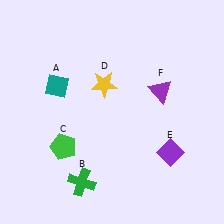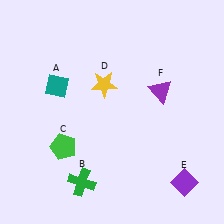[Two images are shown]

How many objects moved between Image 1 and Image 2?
1 object moved between the two images.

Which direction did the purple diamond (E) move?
The purple diamond (E) moved down.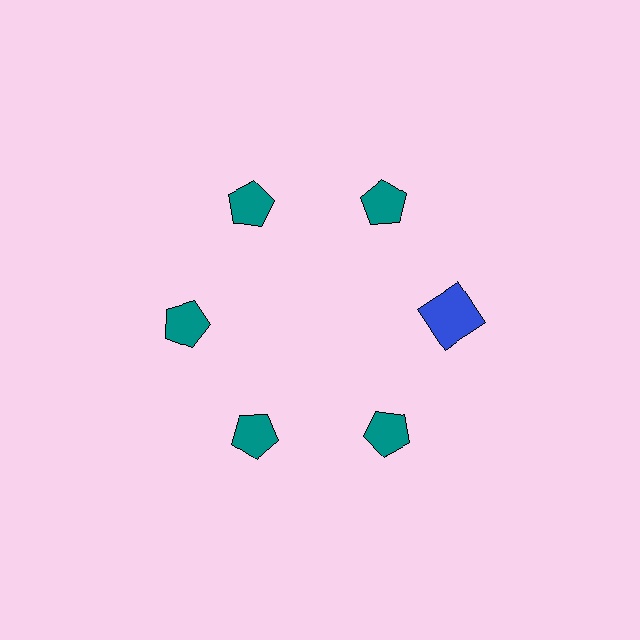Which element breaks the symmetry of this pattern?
The blue square at roughly the 3 o'clock position breaks the symmetry. All other shapes are teal pentagons.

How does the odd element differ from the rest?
It differs in both color (blue instead of teal) and shape (square instead of pentagon).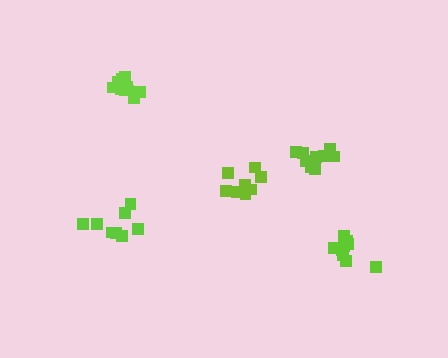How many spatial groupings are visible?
There are 5 spatial groupings.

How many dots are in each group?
Group 1: 8 dots, Group 2: 12 dots, Group 3: 9 dots, Group 4: 9 dots, Group 5: 9 dots (47 total).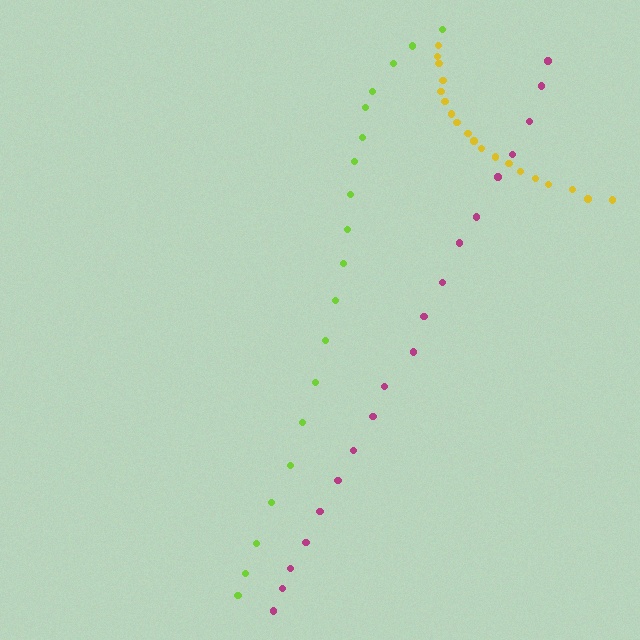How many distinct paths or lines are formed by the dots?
There are 3 distinct paths.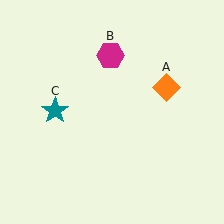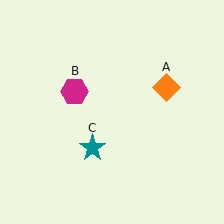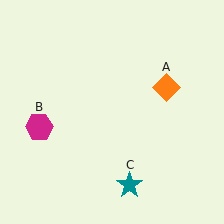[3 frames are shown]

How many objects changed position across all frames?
2 objects changed position: magenta hexagon (object B), teal star (object C).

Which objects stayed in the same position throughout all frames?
Orange diamond (object A) remained stationary.